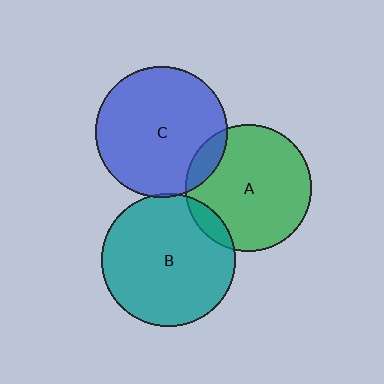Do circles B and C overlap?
Yes.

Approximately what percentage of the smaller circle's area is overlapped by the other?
Approximately 5%.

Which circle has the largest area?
Circle B (teal).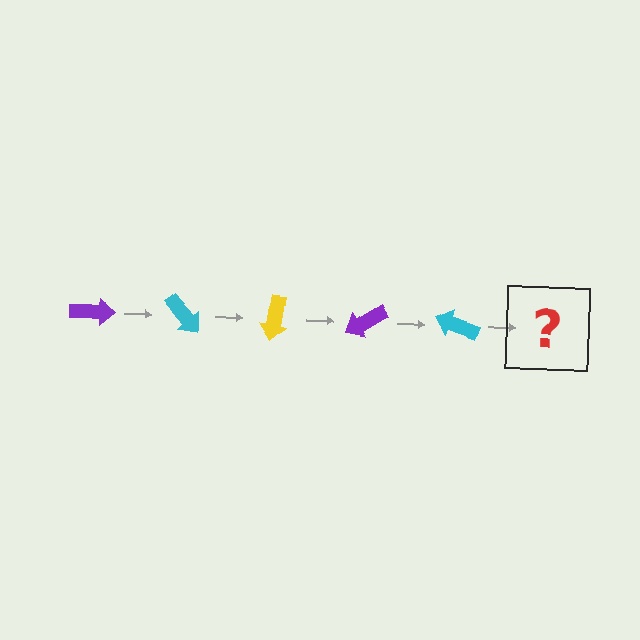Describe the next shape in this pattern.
It should be a yellow arrow, rotated 250 degrees from the start.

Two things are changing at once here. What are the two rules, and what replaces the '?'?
The two rules are that it rotates 50 degrees each step and the color cycles through purple, cyan, and yellow. The '?' should be a yellow arrow, rotated 250 degrees from the start.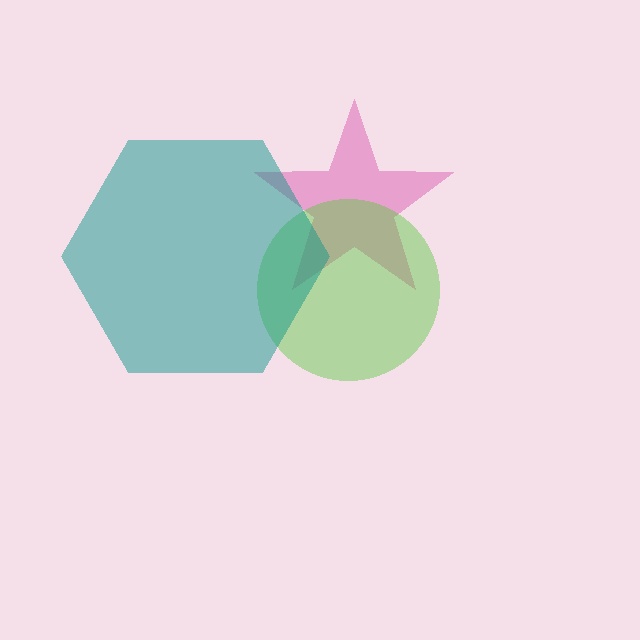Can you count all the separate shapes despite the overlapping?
Yes, there are 3 separate shapes.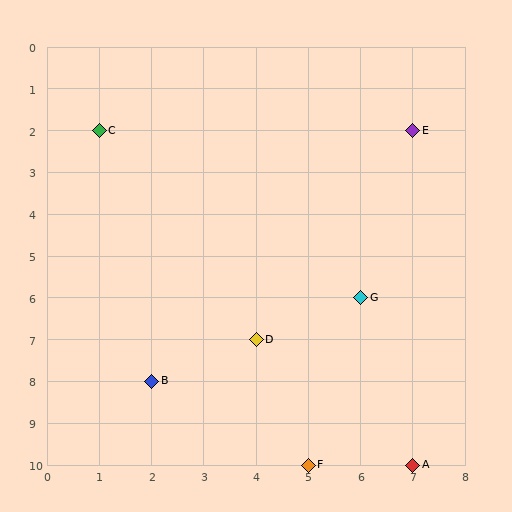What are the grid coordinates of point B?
Point B is at grid coordinates (2, 8).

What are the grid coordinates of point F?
Point F is at grid coordinates (5, 10).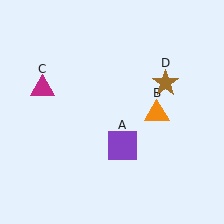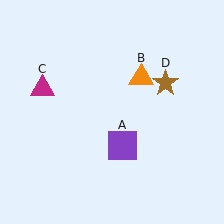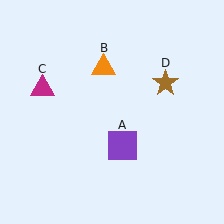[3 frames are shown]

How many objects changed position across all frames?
1 object changed position: orange triangle (object B).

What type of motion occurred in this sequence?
The orange triangle (object B) rotated counterclockwise around the center of the scene.